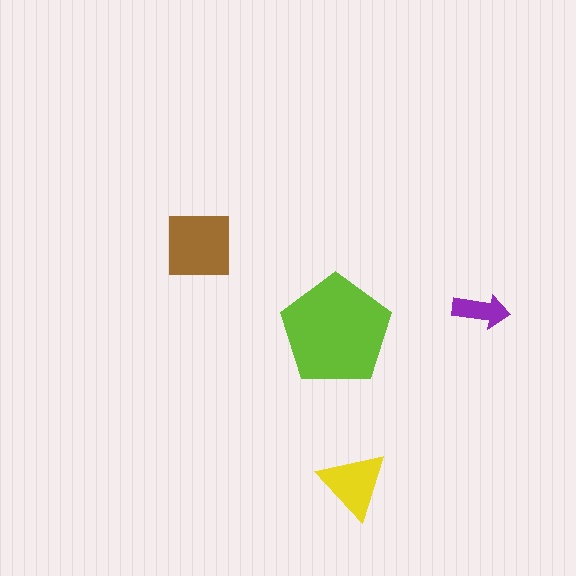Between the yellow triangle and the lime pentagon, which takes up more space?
The lime pentagon.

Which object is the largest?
The lime pentagon.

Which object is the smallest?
The purple arrow.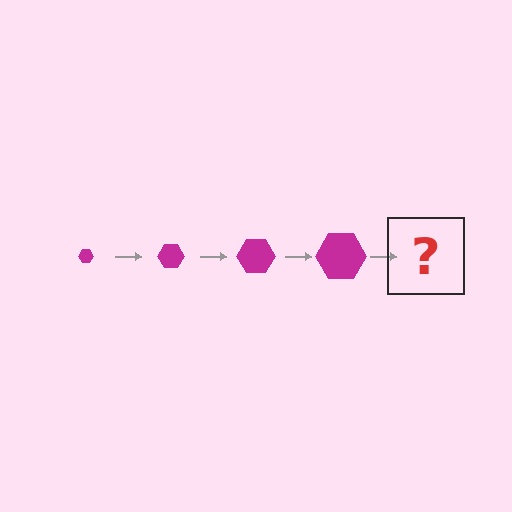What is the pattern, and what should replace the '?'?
The pattern is that the hexagon gets progressively larger each step. The '?' should be a magenta hexagon, larger than the previous one.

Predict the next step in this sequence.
The next step is a magenta hexagon, larger than the previous one.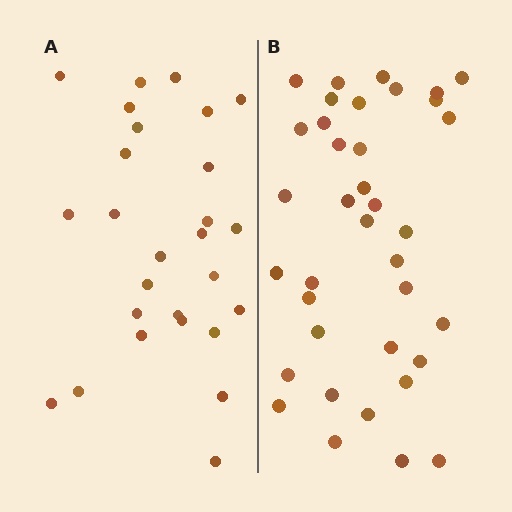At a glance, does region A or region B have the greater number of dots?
Region B (the right region) has more dots.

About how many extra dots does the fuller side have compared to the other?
Region B has roughly 10 or so more dots than region A.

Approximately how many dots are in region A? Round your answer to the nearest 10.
About 30 dots. (The exact count is 27, which rounds to 30.)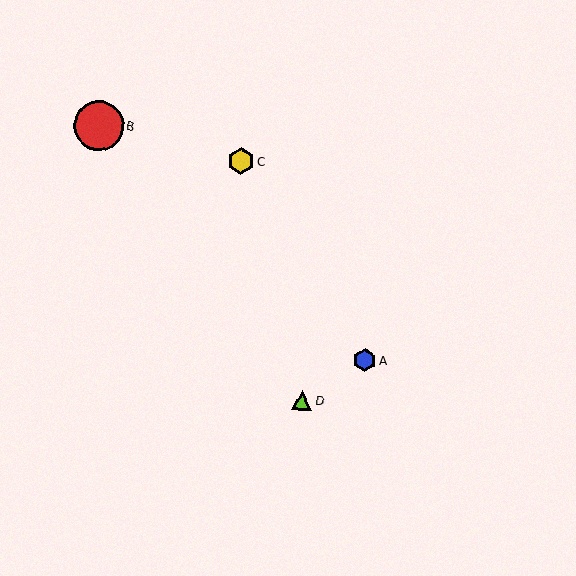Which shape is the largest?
The red circle (labeled B) is the largest.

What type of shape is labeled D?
Shape D is a lime triangle.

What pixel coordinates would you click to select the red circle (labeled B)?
Click at (99, 126) to select the red circle B.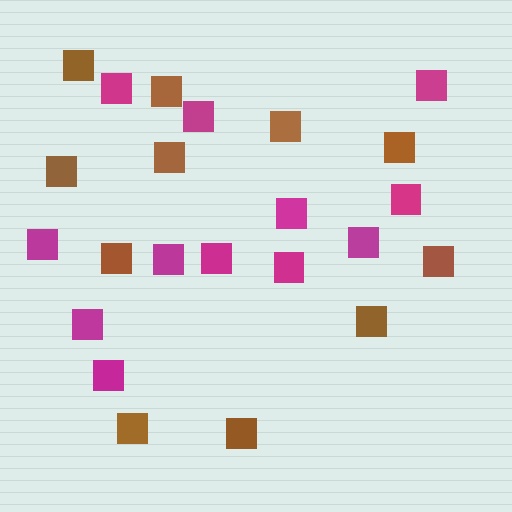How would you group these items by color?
There are 2 groups: one group of magenta squares (12) and one group of brown squares (11).